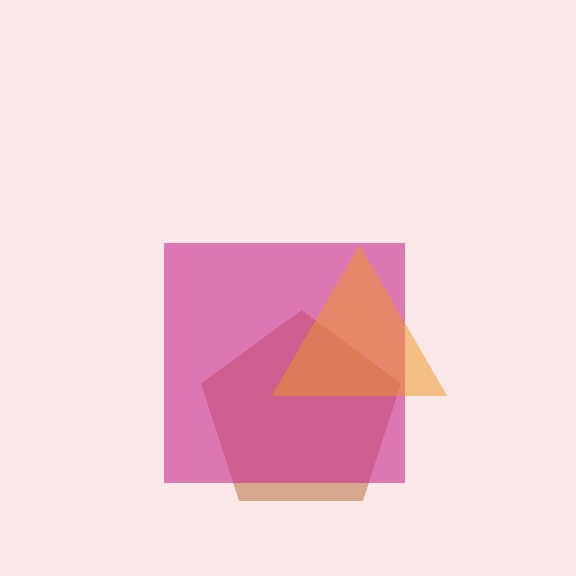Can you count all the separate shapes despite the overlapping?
Yes, there are 3 separate shapes.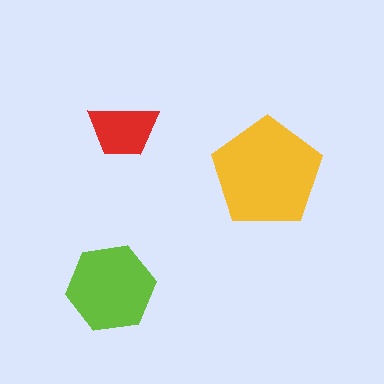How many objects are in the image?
There are 3 objects in the image.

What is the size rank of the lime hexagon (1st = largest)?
2nd.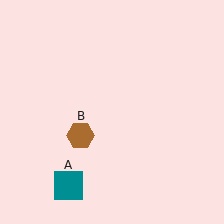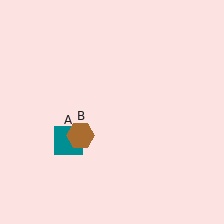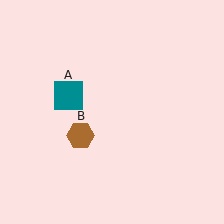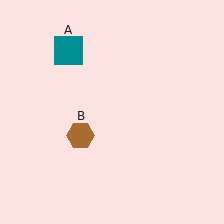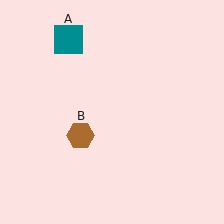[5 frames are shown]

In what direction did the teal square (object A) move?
The teal square (object A) moved up.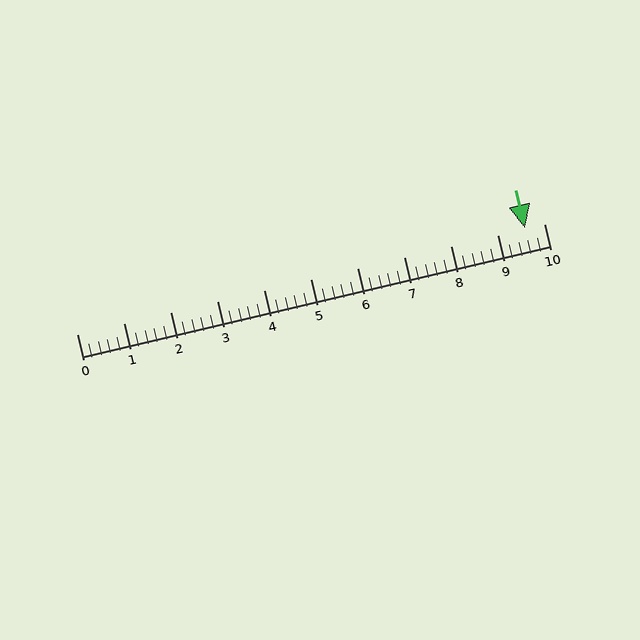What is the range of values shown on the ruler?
The ruler shows values from 0 to 10.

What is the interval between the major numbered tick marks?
The major tick marks are spaced 1 units apart.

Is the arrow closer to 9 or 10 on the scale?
The arrow is closer to 10.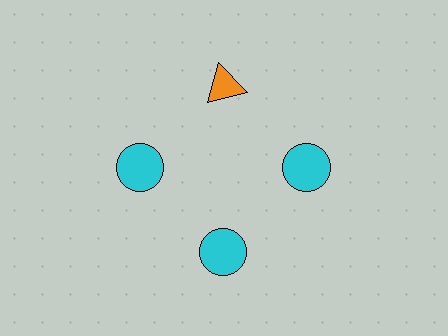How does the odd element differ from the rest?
It differs in both color (orange instead of cyan) and shape (triangle instead of circle).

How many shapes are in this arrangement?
There are 4 shapes arranged in a ring pattern.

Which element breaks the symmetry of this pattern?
The orange triangle at roughly the 12 o'clock position breaks the symmetry. All other shapes are cyan circles.